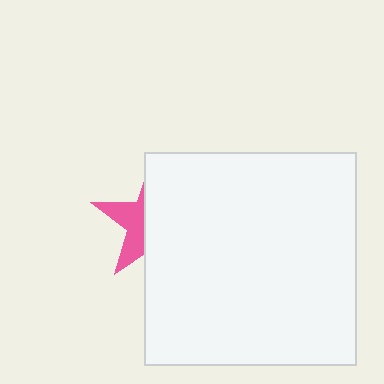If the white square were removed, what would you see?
You would see the complete pink star.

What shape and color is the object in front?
The object in front is a white square.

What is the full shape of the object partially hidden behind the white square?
The partially hidden object is a pink star.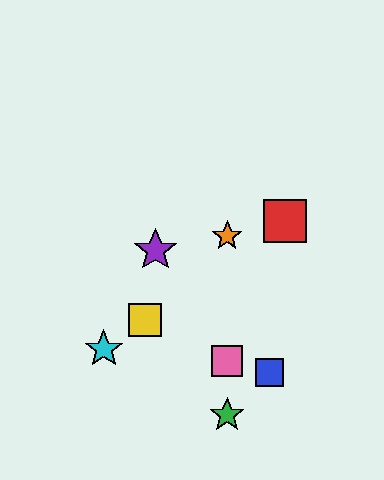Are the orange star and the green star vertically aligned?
Yes, both are at x≈227.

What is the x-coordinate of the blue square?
The blue square is at x≈269.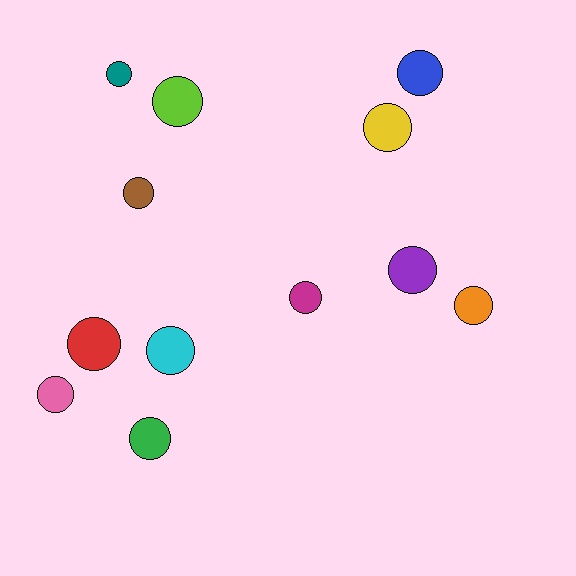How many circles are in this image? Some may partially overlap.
There are 12 circles.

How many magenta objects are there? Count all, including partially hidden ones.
There is 1 magenta object.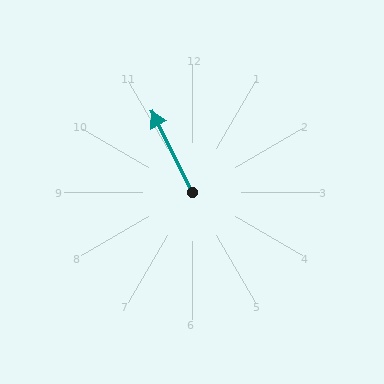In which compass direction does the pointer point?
Northwest.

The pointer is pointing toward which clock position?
Roughly 11 o'clock.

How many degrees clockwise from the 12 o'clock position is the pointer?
Approximately 333 degrees.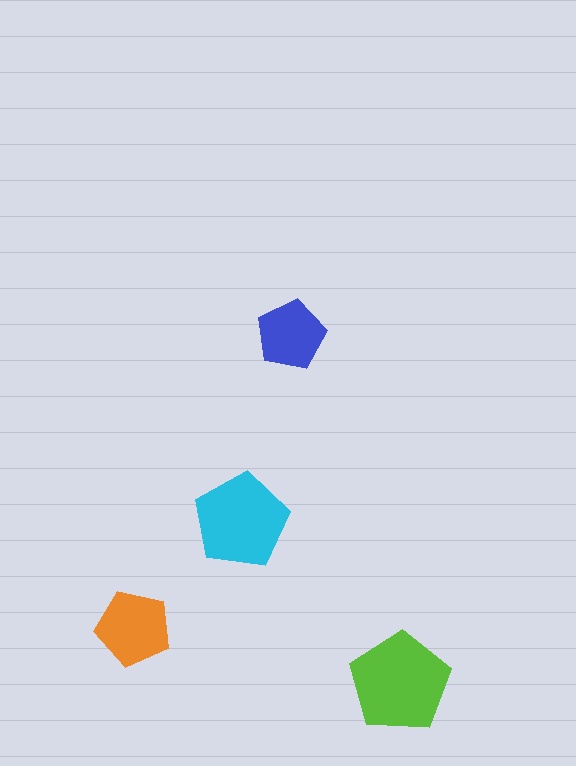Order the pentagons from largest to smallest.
the lime one, the cyan one, the orange one, the blue one.